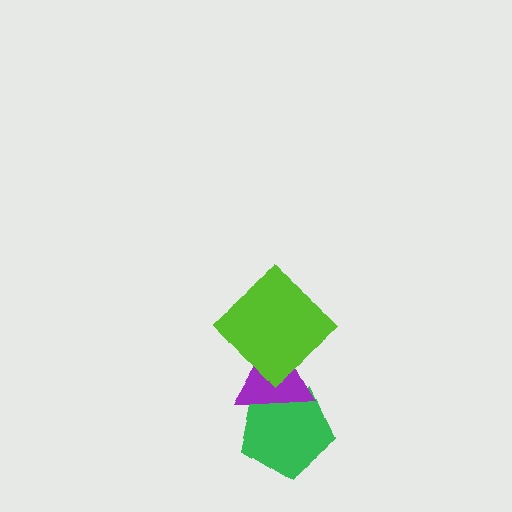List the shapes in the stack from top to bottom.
From top to bottom: the lime diamond, the purple triangle, the green pentagon.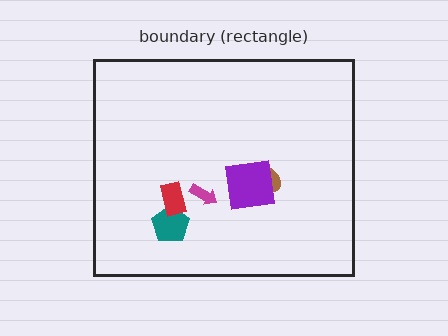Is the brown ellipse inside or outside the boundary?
Inside.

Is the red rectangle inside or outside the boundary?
Inside.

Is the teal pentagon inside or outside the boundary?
Inside.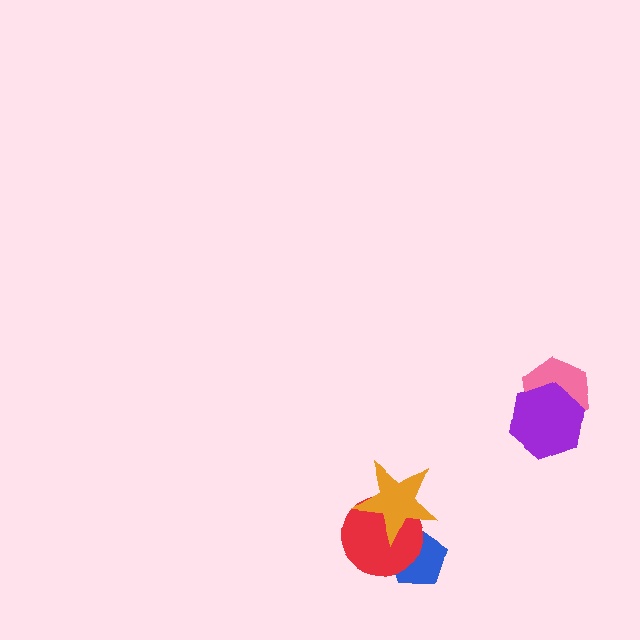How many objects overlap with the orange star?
2 objects overlap with the orange star.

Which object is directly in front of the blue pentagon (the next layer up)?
The red circle is directly in front of the blue pentagon.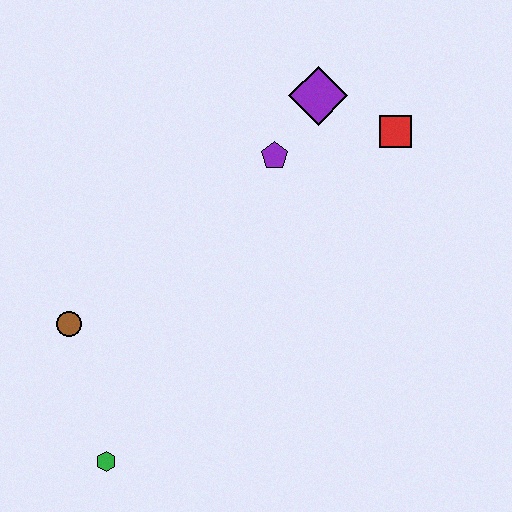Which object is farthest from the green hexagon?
The red square is farthest from the green hexagon.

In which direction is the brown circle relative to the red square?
The brown circle is to the left of the red square.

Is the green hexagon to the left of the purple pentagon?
Yes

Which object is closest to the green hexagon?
The brown circle is closest to the green hexagon.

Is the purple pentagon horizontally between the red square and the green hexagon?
Yes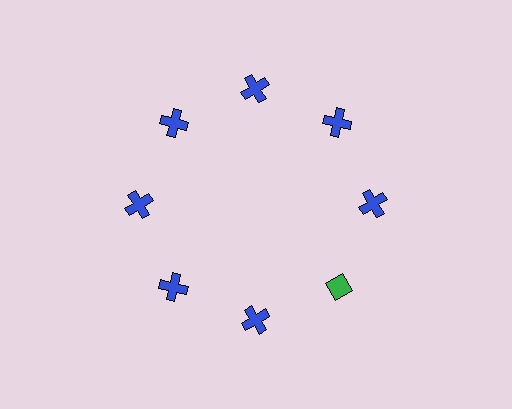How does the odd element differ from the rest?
It differs in both color (green instead of blue) and shape (diamond instead of cross).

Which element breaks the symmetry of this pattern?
The green diamond at roughly the 4 o'clock position breaks the symmetry. All other shapes are blue crosses.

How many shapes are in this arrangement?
There are 8 shapes arranged in a ring pattern.